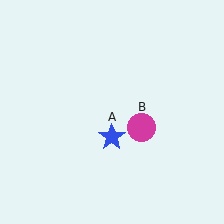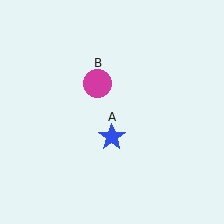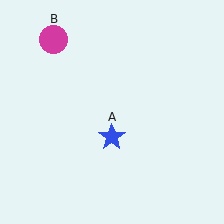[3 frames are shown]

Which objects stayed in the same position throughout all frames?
Blue star (object A) remained stationary.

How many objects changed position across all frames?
1 object changed position: magenta circle (object B).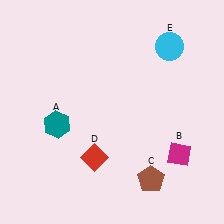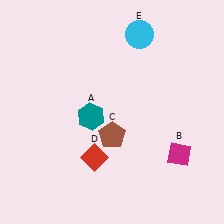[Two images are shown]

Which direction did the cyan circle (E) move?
The cyan circle (E) moved left.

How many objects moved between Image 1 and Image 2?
3 objects moved between the two images.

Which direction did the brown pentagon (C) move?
The brown pentagon (C) moved up.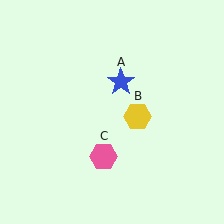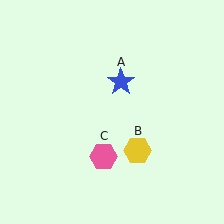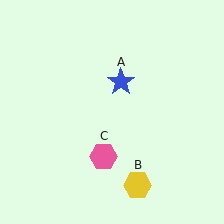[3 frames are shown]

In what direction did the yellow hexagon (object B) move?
The yellow hexagon (object B) moved down.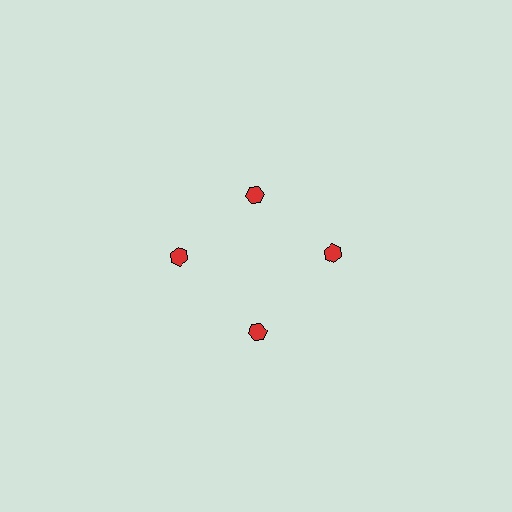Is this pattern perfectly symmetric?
No. The 4 red hexagons are arranged in a ring, but one element near the 12 o'clock position is pulled inward toward the center, breaking the 4-fold rotational symmetry.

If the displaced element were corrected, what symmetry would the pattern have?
It would have 4-fold rotational symmetry — the pattern would map onto itself every 90 degrees.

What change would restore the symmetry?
The symmetry would be restored by moving it outward, back onto the ring so that all 4 hexagons sit at equal angles and equal distance from the center.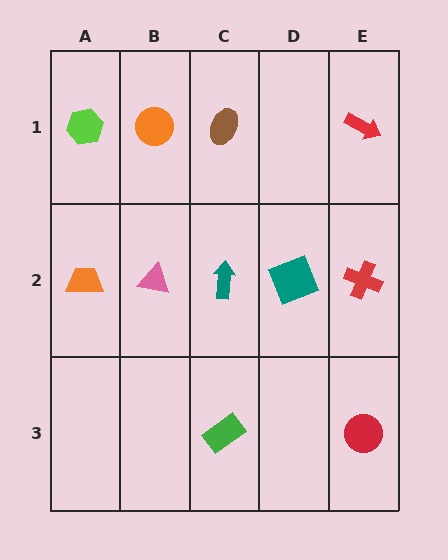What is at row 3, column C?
A green rectangle.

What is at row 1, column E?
A red arrow.